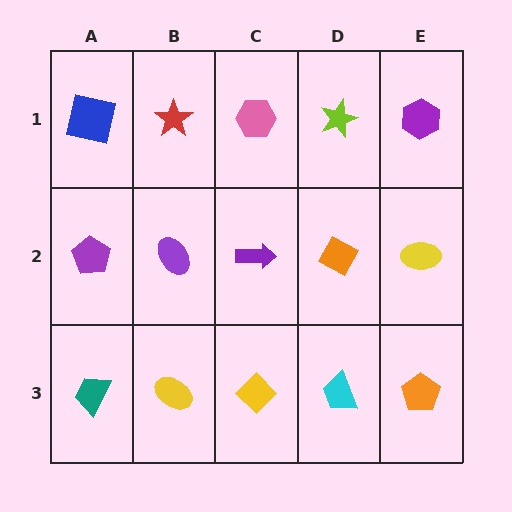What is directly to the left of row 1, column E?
A lime star.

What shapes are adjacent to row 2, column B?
A red star (row 1, column B), a yellow ellipse (row 3, column B), a purple pentagon (row 2, column A), a purple arrow (row 2, column C).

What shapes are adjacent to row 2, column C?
A pink hexagon (row 1, column C), a yellow diamond (row 3, column C), a purple ellipse (row 2, column B), an orange diamond (row 2, column D).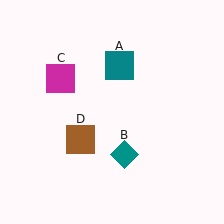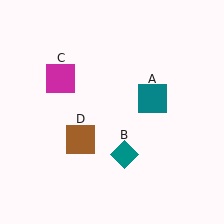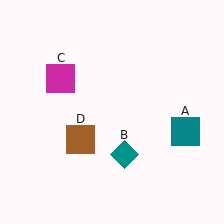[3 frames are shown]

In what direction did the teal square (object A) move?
The teal square (object A) moved down and to the right.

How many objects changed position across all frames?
1 object changed position: teal square (object A).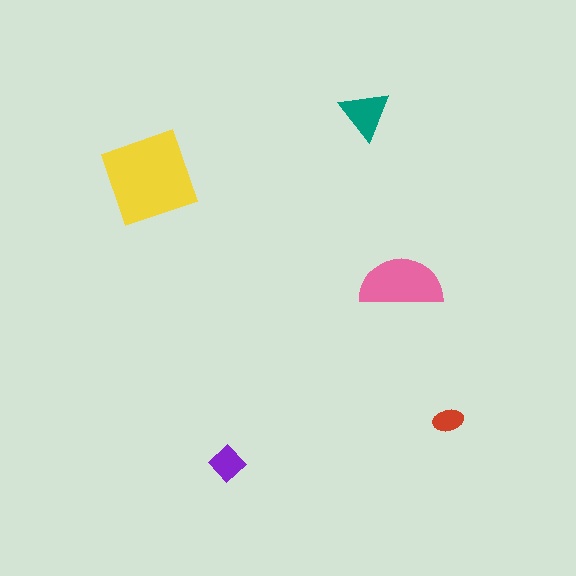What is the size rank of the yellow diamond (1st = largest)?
1st.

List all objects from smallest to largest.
The red ellipse, the purple diamond, the teal triangle, the pink semicircle, the yellow diamond.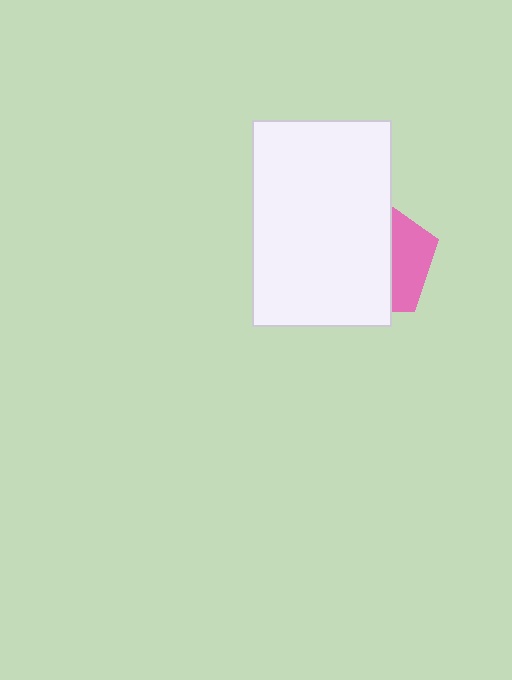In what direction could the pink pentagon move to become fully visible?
The pink pentagon could move right. That would shift it out from behind the white rectangle entirely.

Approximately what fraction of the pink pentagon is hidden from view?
Roughly 66% of the pink pentagon is hidden behind the white rectangle.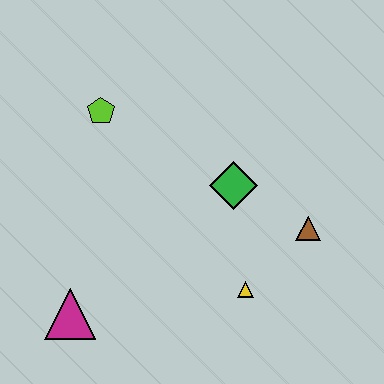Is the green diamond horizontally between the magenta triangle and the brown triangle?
Yes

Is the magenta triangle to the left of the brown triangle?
Yes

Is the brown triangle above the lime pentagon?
No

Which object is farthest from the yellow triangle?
The lime pentagon is farthest from the yellow triangle.